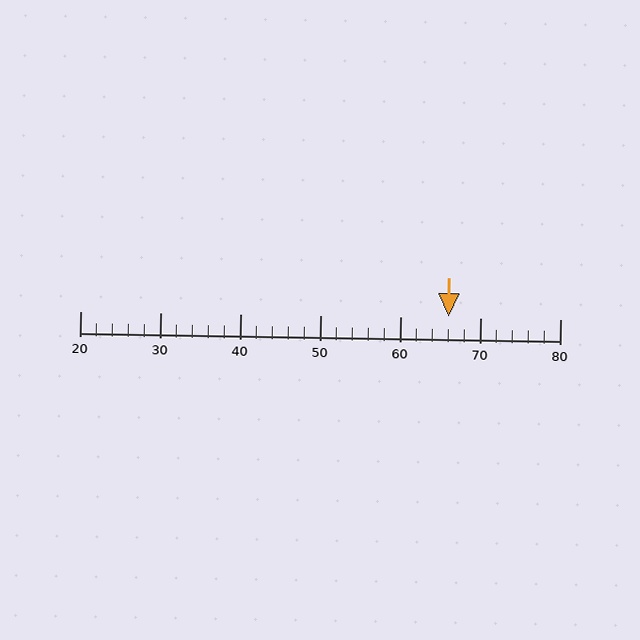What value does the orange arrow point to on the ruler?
The orange arrow points to approximately 66.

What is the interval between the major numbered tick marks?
The major tick marks are spaced 10 units apart.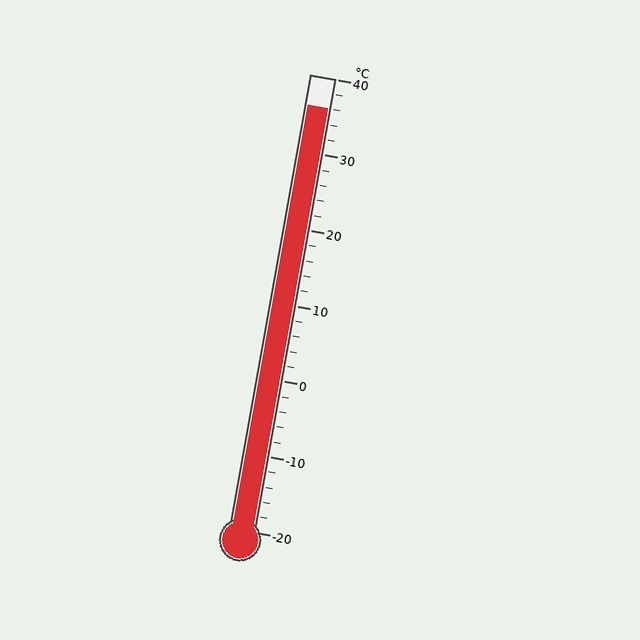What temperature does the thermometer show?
The thermometer shows approximately 36°C.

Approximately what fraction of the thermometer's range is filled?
The thermometer is filled to approximately 95% of its range.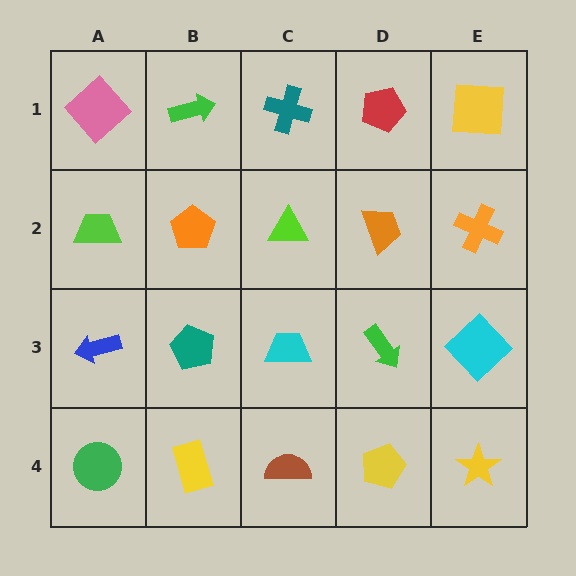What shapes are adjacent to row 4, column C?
A cyan trapezoid (row 3, column C), a yellow rectangle (row 4, column B), a yellow pentagon (row 4, column D).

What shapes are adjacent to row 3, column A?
A lime trapezoid (row 2, column A), a green circle (row 4, column A), a teal pentagon (row 3, column B).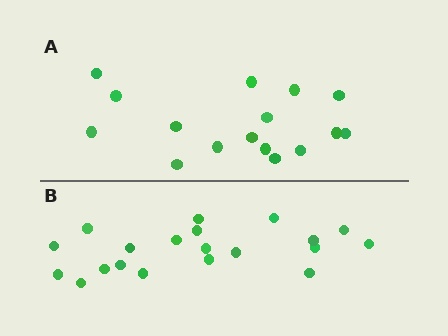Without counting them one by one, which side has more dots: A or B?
Region B (the bottom region) has more dots.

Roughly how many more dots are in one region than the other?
Region B has about 4 more dots than region A.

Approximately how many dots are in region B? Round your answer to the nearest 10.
About 20 dots.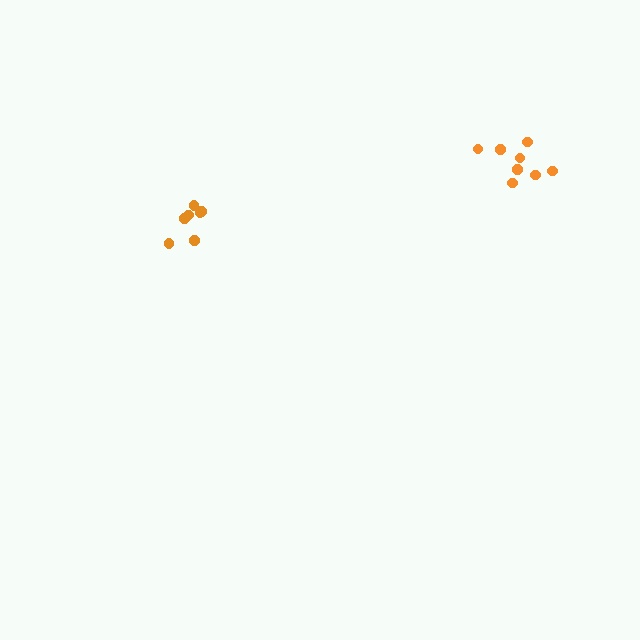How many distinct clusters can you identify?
There are 2 distinct clusters.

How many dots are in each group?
Group 1: 7 dots, Group 2: 8 dots (15 total).